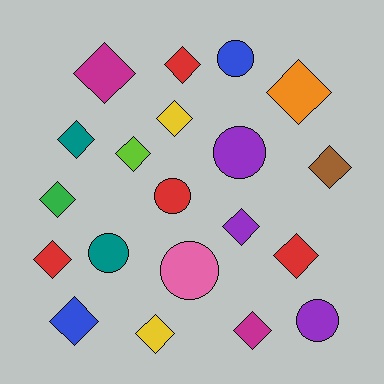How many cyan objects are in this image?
There are no cyan objects.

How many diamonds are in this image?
There are 14 diamonds.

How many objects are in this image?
There are 20 objects.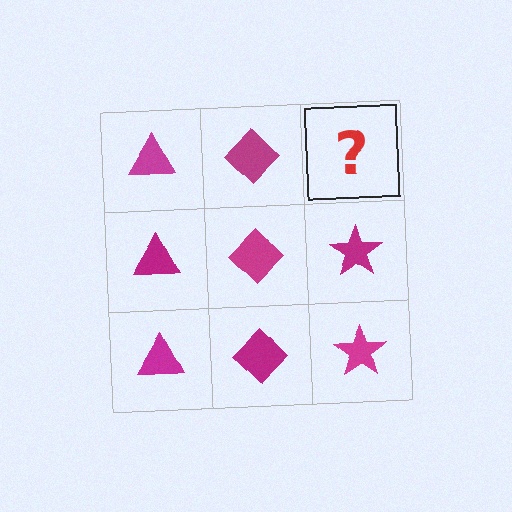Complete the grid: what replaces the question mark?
The question mark should be replaced with a magenta star.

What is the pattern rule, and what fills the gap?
The rule is that each column has a consistent shape. The gap should be filled with a magenta star.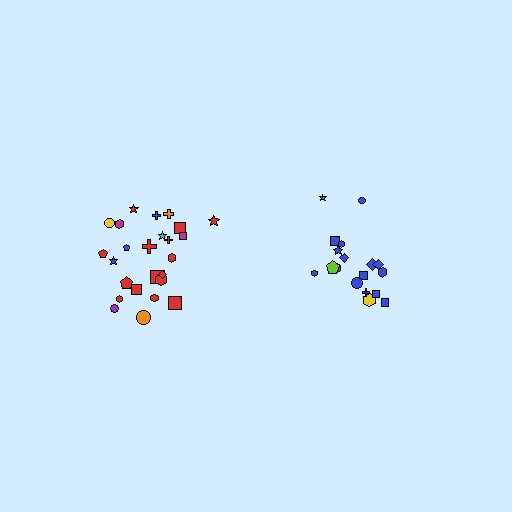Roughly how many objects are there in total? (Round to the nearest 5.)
Roughly 45 objects in total.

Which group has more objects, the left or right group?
The left group.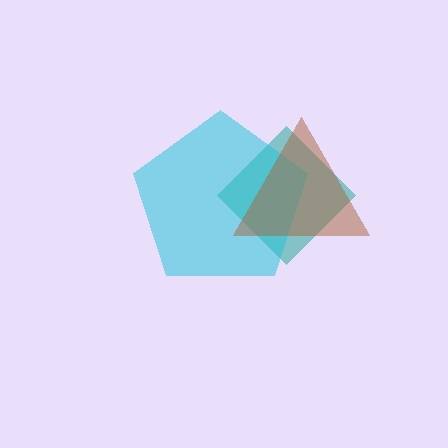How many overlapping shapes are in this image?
There are 3 overlapping shapes in the image.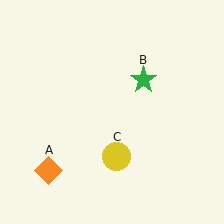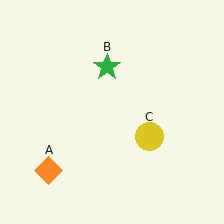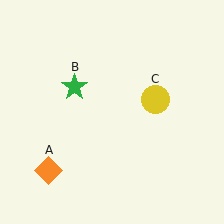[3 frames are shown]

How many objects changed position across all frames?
2 objects changed position: green star (object B), yellow circle (object C).